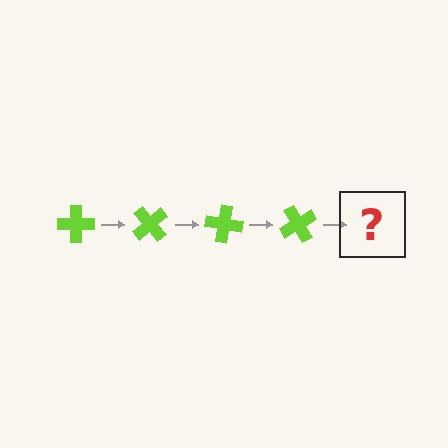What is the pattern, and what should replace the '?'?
The pattern is that the cross rotates 50 degrees each step. The '?' should be a lime cross rotated 200 degrees.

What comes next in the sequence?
The next element should be a lime cross rotated 200 degrees.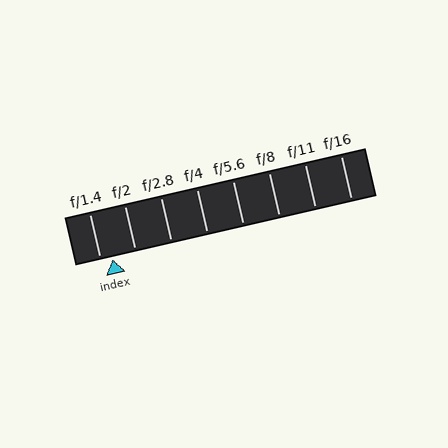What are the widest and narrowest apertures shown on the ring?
The widest aperture shown is f/1.4 and the narrowest is f/16.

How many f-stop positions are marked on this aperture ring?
There are 8 f-stop positions marked.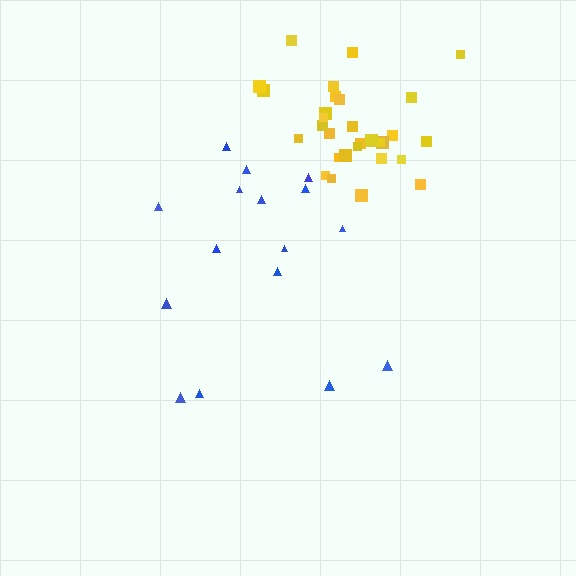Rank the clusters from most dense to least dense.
yellow, blue.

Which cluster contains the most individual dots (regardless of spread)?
Yellow (30).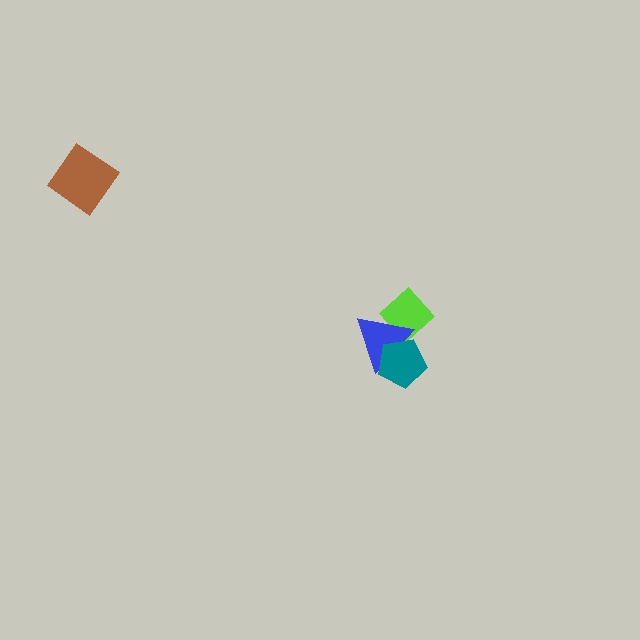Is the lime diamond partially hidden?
Yes, it is partially covered by another shape.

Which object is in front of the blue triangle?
The teal pentagon is in front of the blue triangle.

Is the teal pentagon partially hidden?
No, no other shape covers it.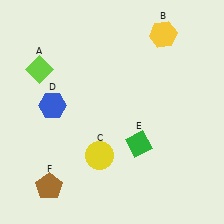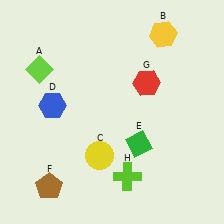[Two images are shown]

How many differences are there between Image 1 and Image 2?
There are 2 differences between the two images.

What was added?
A red hexagon (G), a lime cross (H) were added in Image 2.